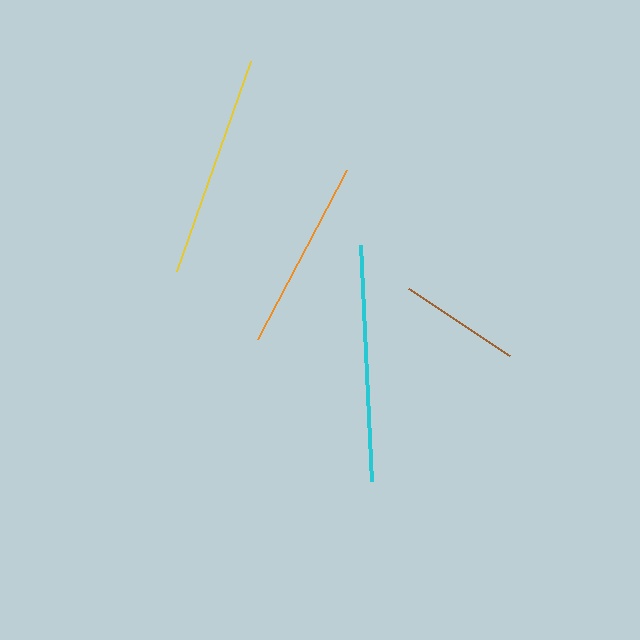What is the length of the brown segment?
The brown segment is approximately 121 pixels long.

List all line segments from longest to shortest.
From longest to shortest: cyan, yellow, orange, brown.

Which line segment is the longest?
The cyan line is the longest at approximately 237 pixels.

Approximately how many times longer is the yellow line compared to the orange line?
The yellow line is approximately 1.2 times the length of the orange line.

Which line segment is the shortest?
The brown line is the shortest at approximately 121 pixels.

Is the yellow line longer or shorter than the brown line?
The yellow line is longer than the brown line.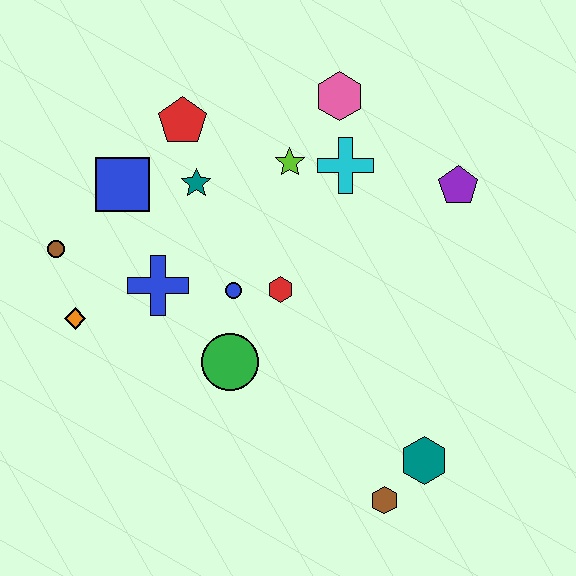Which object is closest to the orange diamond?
The brown circle is closest to the orange diamond.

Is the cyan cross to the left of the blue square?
No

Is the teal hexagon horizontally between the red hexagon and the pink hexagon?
No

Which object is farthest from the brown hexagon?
The red pentagon is farthest from the brown hexagon.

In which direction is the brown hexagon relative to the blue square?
The brown hexagon is below the blue square.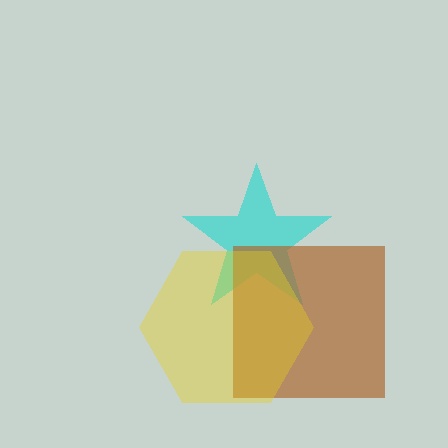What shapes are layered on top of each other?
The layered shapes are: a cyan star, a brown square, a yellow hexagon.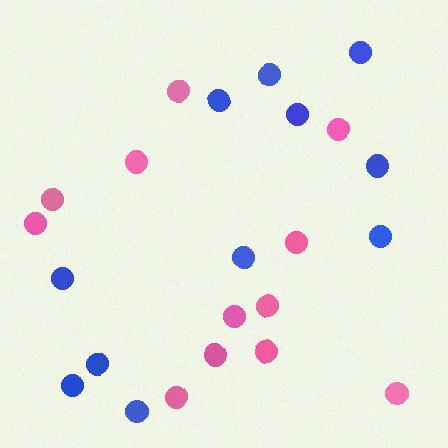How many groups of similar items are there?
There are 2 groups: one group of pink circles (12) and one group of blue circles (11).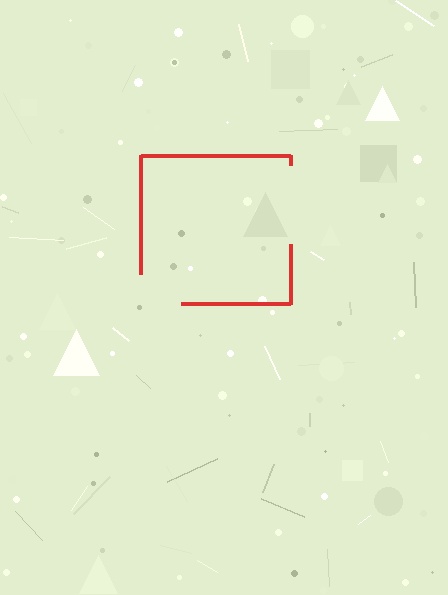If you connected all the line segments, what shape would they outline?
They would outline a square.